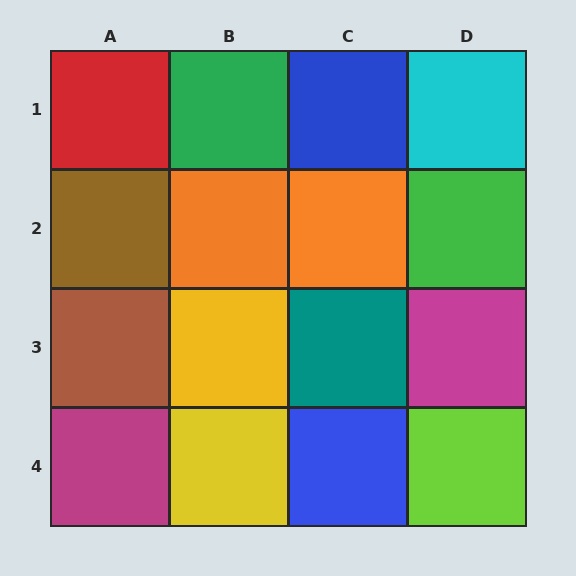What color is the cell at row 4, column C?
Blue.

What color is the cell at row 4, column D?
Lime.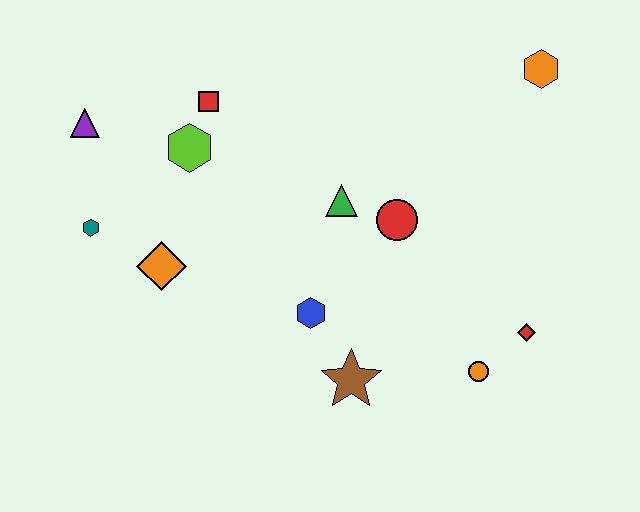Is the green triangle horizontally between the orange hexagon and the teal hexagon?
Yes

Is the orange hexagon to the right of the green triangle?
Yes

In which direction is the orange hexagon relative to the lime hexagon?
The orange hexagon is to the right of the lime hexagon.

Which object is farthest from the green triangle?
The purple triangle is farthest from the green triangle.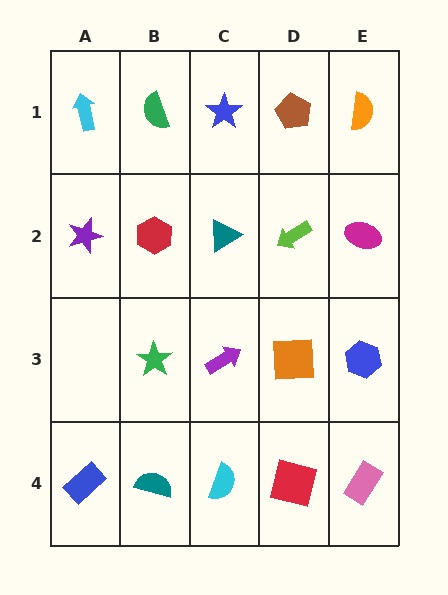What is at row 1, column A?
A cyan arrow.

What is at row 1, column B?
A green semicircle.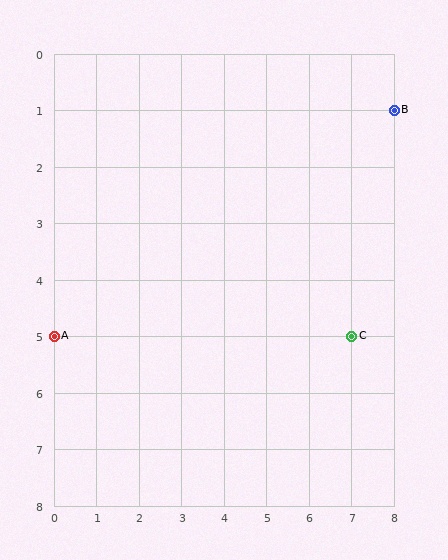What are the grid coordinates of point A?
Point A is at grid coordinates (0, 5).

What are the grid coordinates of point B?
Point B is at grid coordinates (8, 1).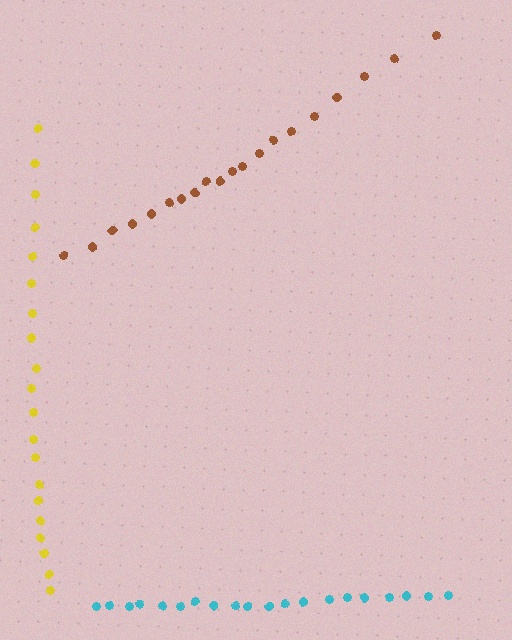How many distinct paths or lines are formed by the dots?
There are 3 distinct paths.